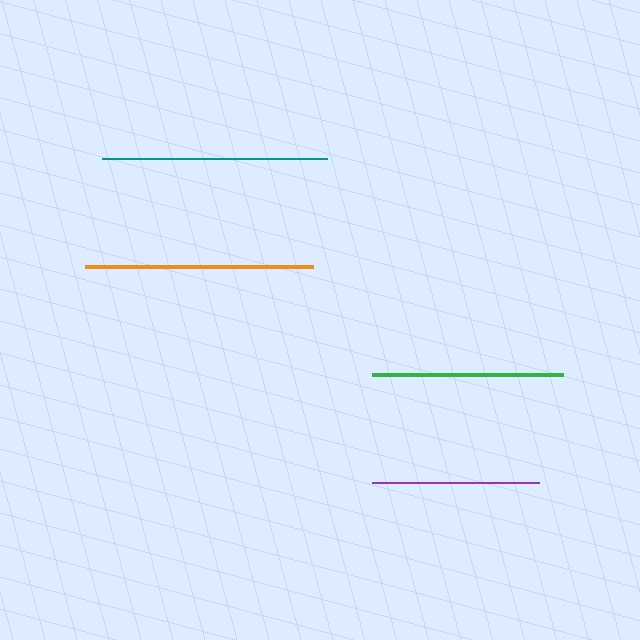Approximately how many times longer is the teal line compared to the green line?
The teal line is approximately 1.2 times the length of the green line.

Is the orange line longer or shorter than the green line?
The orange line is longer than the green line.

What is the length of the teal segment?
The teal segment is approximately 224 pixels long.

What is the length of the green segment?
The green segment is approximately 191 pixels long.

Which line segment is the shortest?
The purple line is the shortest at approximately 167 pixels.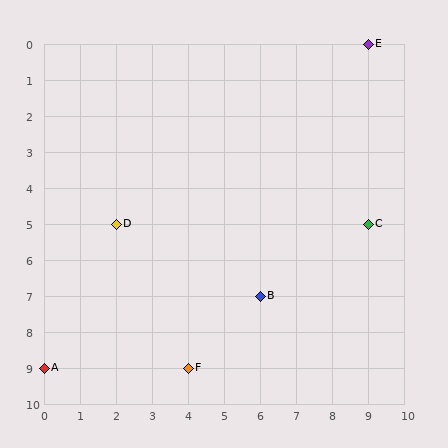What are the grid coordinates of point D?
Point D is at grid coordinates (2, 5).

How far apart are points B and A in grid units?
Points B and A are 6 columns and 2 rows apart (about 6.3 grid units diagonally).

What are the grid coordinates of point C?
Point C is at grid coordinates (9, 5).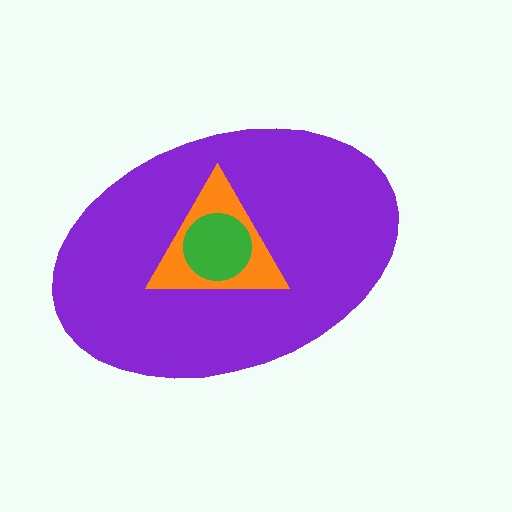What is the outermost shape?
The purple ellipse.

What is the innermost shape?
The green circle.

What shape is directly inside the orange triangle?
The green circle.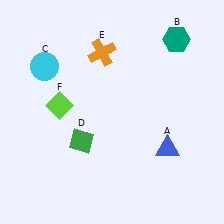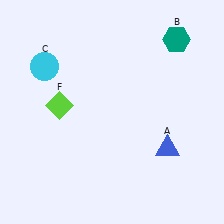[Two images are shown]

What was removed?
The orange cross (E), the green diamond (D) were removed in Image 2.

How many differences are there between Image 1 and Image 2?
There are 2 differences between the two images.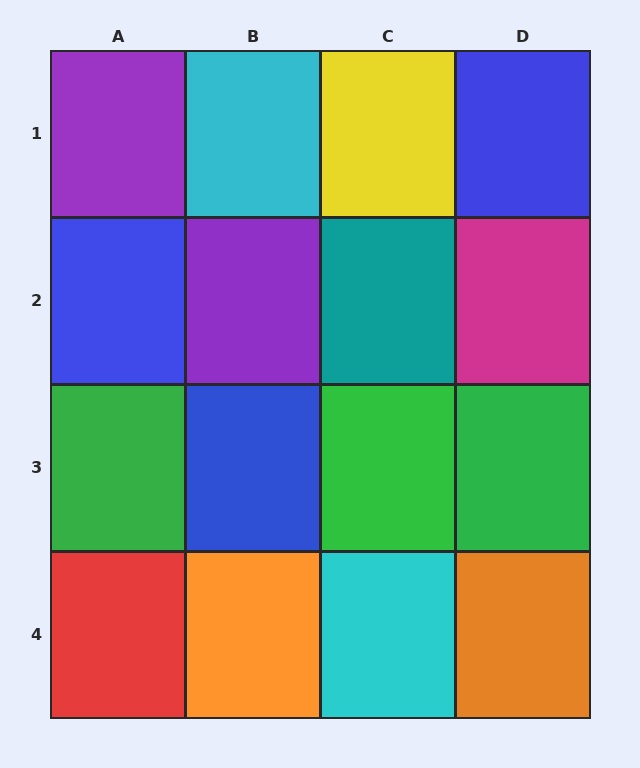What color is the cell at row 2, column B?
Purple.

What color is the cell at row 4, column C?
Cyan.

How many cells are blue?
3 cells are blue.